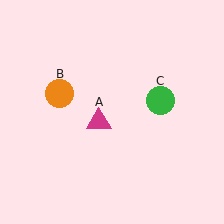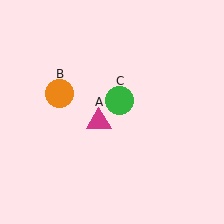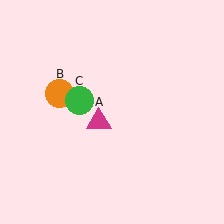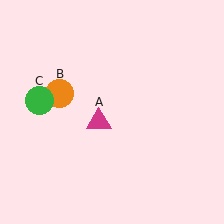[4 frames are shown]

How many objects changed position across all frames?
1 object changed position: green circle (object C).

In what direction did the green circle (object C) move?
The green circle (object C) moved left.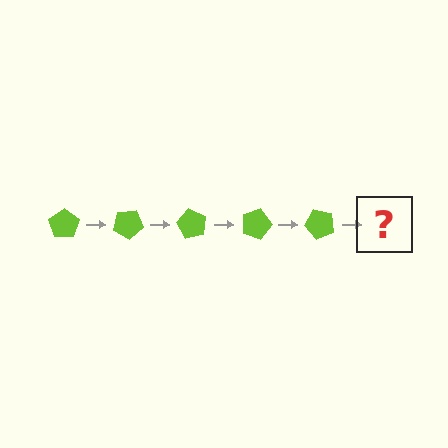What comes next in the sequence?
The next element should be a lime pentagon rotated 150 degrees.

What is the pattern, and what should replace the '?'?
The pattern is that the pentagon rotates 30 degrees each step. The '?' should be a lime pentagon rotated 150 degrees.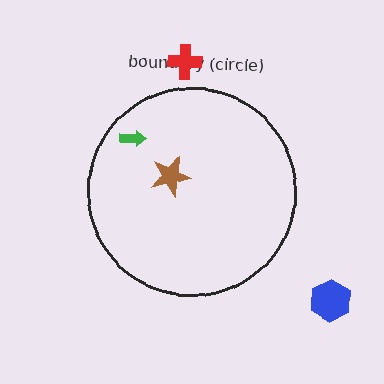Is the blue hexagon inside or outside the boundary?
Outside.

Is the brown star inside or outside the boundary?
Inside.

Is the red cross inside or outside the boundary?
Outside.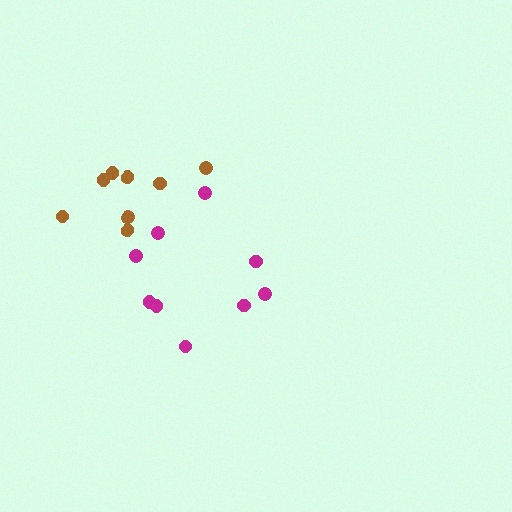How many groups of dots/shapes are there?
There are 2 groups.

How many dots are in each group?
Group 1: 9 dots, Group 2: 8 dots (17 total).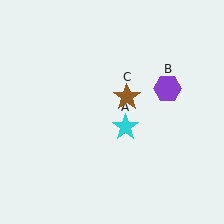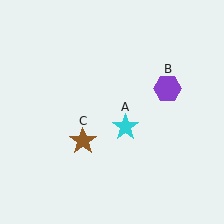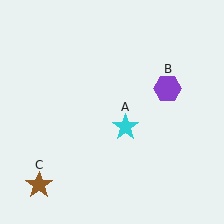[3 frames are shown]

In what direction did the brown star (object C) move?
The brown star (object C) moved down and to the left.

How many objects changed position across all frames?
1 object changed position: brown star (object C).